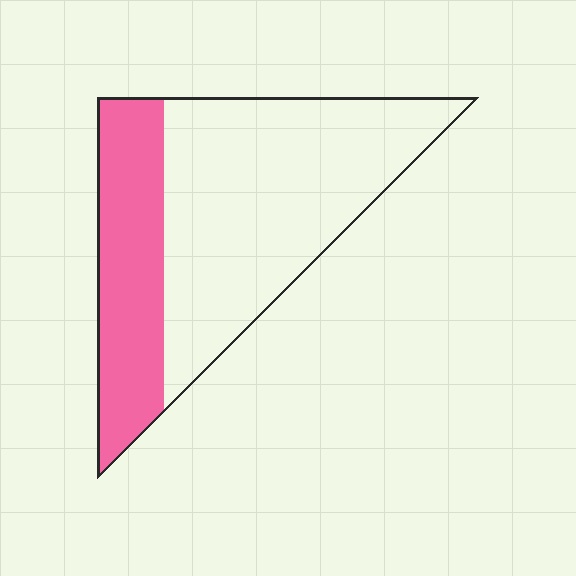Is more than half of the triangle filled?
No.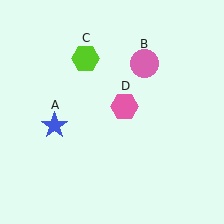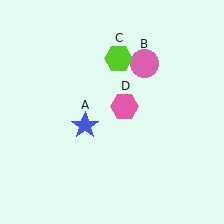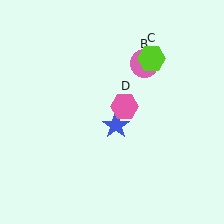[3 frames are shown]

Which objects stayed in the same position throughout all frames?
Pink circle (object B) and pink hexagon (object D) remained stationary.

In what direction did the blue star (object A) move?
The blue star (object A) moved right.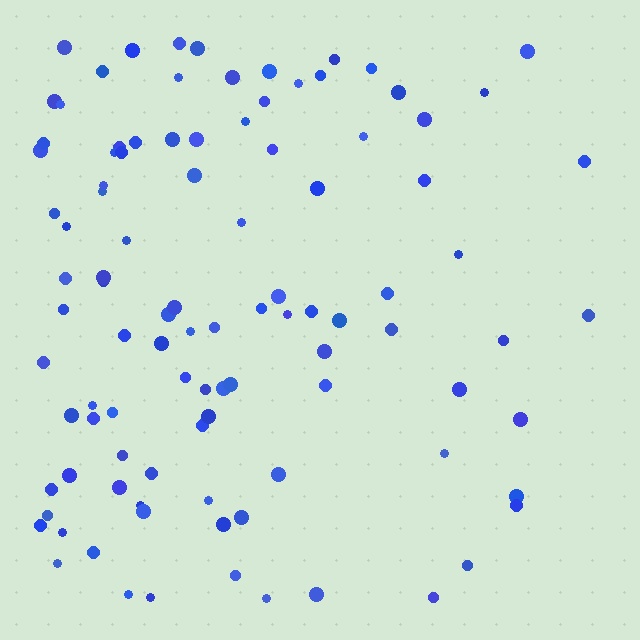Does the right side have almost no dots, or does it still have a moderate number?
Still a moderate number, just noticeably fewer than the left.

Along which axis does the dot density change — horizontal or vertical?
Horizontal.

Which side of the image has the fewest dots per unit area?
The right.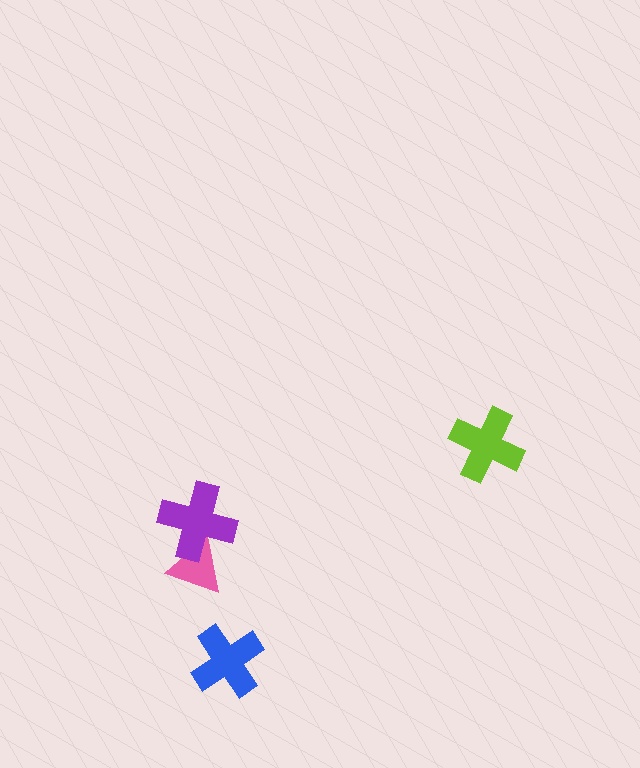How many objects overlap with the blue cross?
0 objects overlap with the blue cross.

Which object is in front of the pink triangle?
The purple cross is in front of the pink triangle.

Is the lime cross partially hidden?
No, no other shape covers it.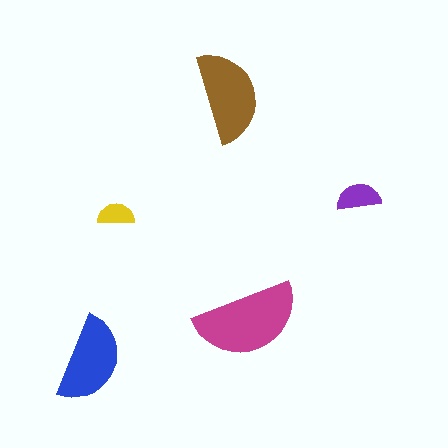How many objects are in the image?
There are 5 objects in the image.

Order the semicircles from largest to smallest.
the magenta one, the brown one, the blue one, the purple one, the yellow one.